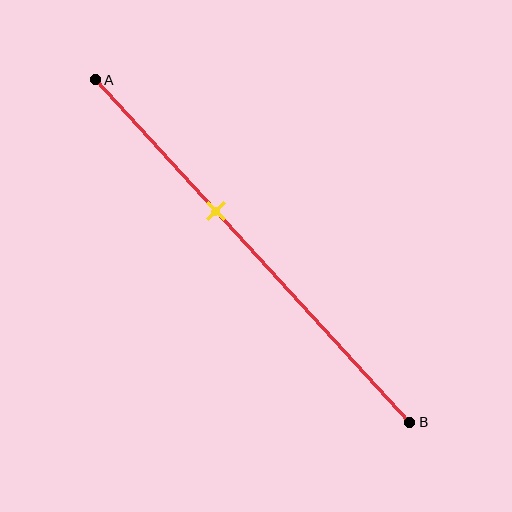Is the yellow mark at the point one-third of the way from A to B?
No, the mark is at about 40% from A, not at the 33% one-third point.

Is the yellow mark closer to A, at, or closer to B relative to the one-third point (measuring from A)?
The yellow mark is closer to point B than the one-third point of segment AB.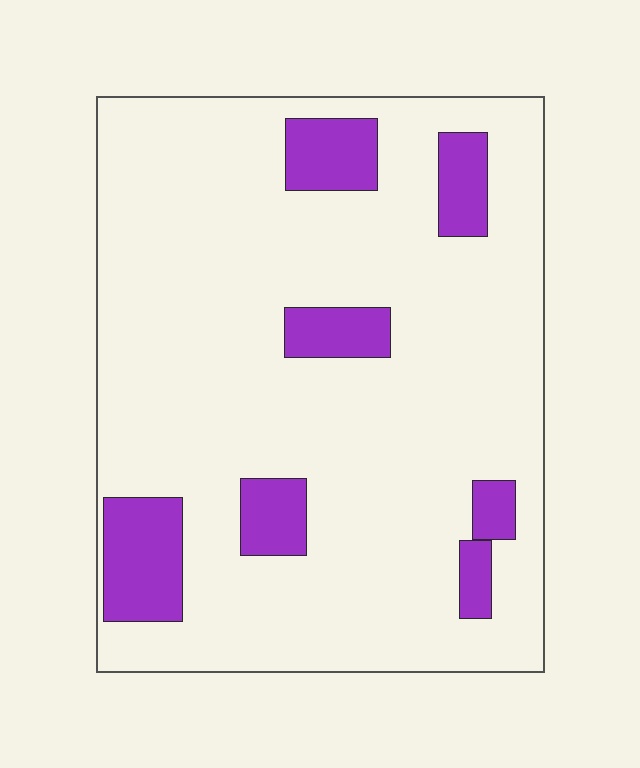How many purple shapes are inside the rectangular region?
7.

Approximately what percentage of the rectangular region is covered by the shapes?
Approximately 15%.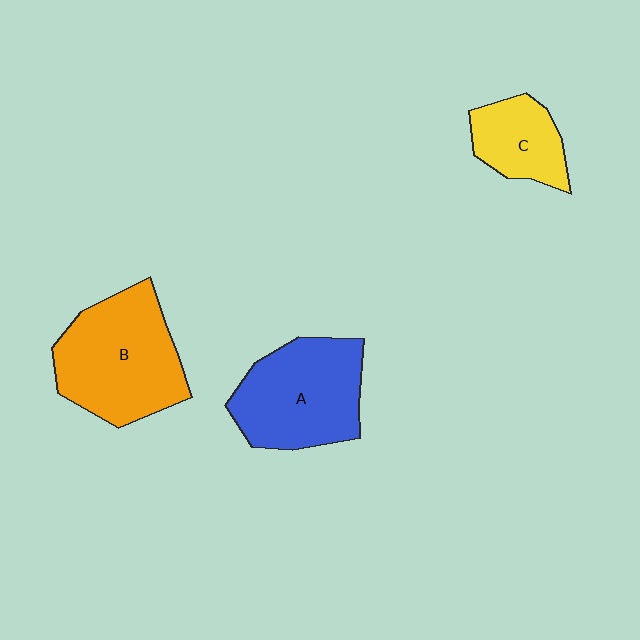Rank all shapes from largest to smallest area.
From largest to smallest: B (orange), A (blue), C (yellow).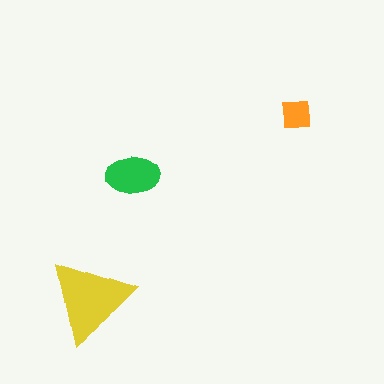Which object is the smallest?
The orange square.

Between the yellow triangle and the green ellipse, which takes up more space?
The yellow triangle.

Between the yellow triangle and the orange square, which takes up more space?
The yellow triangle.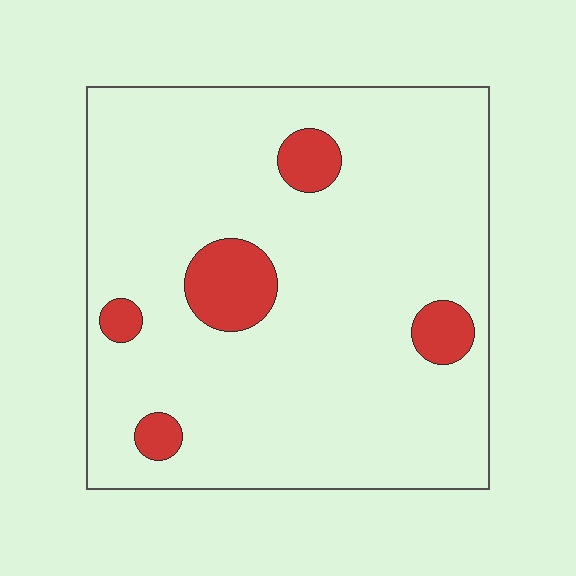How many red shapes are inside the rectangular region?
5.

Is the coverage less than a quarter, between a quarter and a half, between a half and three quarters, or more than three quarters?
Less than a quarter.